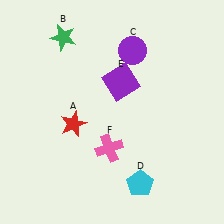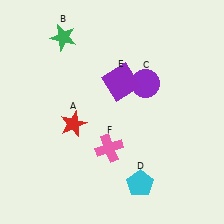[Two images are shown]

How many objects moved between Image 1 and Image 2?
1 object moved between the two images.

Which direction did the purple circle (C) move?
The purple circle (C) moved down.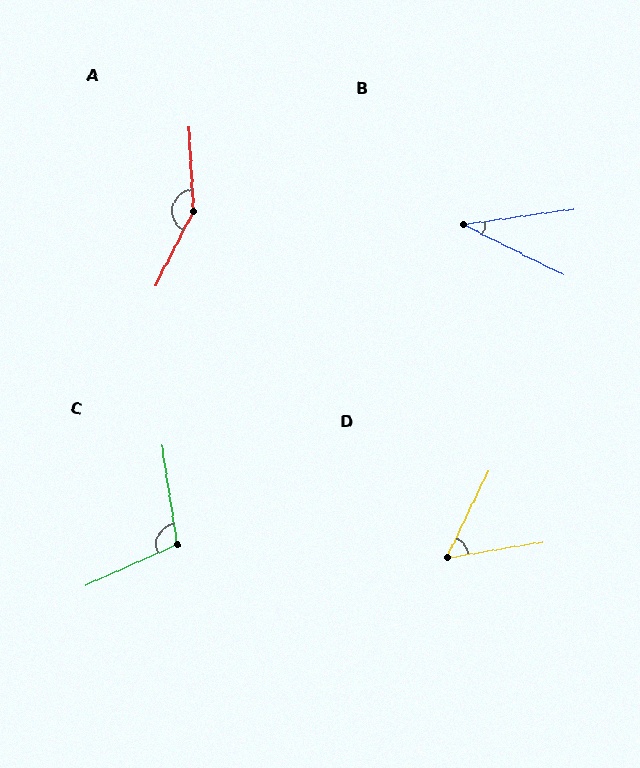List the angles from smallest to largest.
B (35°), D (55°), C (106°), A (150°).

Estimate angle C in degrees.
Approximately 106 degrees.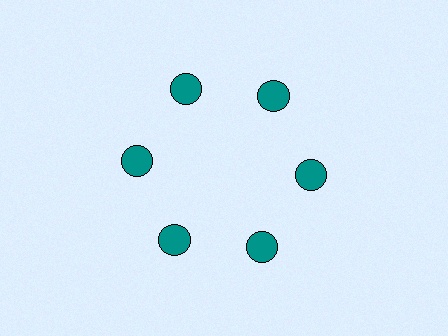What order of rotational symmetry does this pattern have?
This pattern has 6-fold rotational symmetry.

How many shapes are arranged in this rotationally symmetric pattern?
There are 6 shapes, arranged in 6 groups of 1.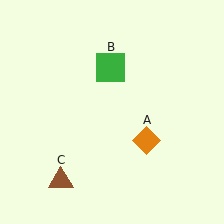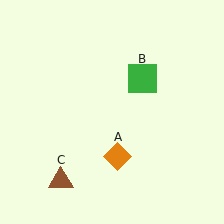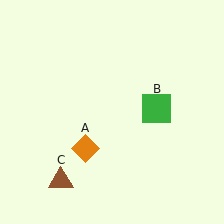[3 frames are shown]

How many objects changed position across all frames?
2 objects changed position: orange diamond (object A), green square (object B).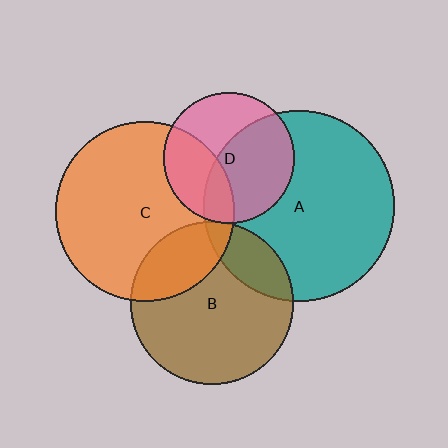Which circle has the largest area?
Circle A (teal).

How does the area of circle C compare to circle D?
Approximately 1.9 times.